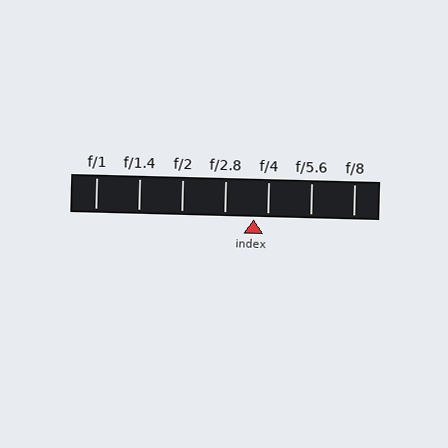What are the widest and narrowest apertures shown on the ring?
The widest aperture shown is f/1 and the narrowest is f/8.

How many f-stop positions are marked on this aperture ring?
There are 7 f-stop positions marked.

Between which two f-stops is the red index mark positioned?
The index mark is between f/2.8 and f/4.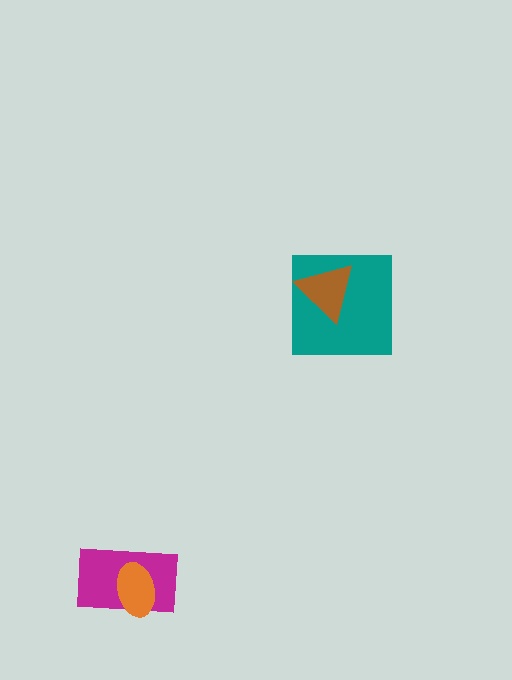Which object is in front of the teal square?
The brown triangle is in front of the teal square.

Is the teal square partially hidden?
Yes, it is partially covered by another shape.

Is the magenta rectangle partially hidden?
Yes, it is partially covered by another shape.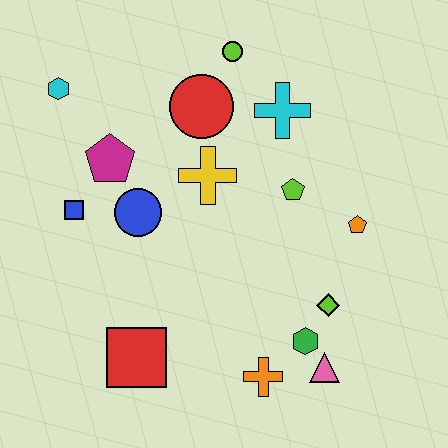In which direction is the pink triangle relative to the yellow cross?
The pink triangle is below the yellow cross.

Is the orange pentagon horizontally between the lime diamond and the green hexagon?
No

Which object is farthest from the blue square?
The pink triangle is farthest from the blue square.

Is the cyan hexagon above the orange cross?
Yes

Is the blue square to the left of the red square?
Yes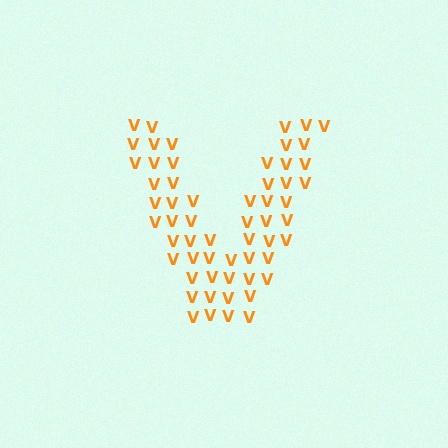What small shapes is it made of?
It is made of small letter V's.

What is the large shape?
The large shape is the letter V.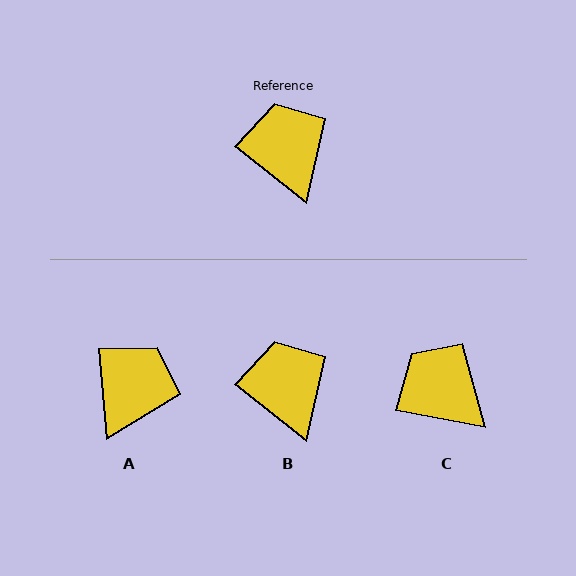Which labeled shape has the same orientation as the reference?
B.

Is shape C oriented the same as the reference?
No, it is off by about 28 degrees.